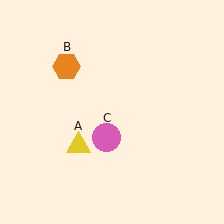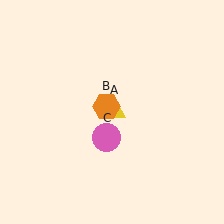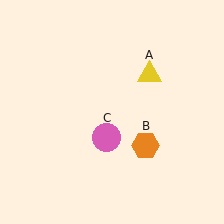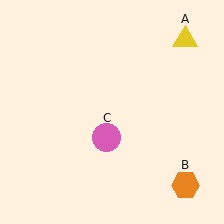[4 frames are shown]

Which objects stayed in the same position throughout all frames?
Pink circle (object C) remained stationary.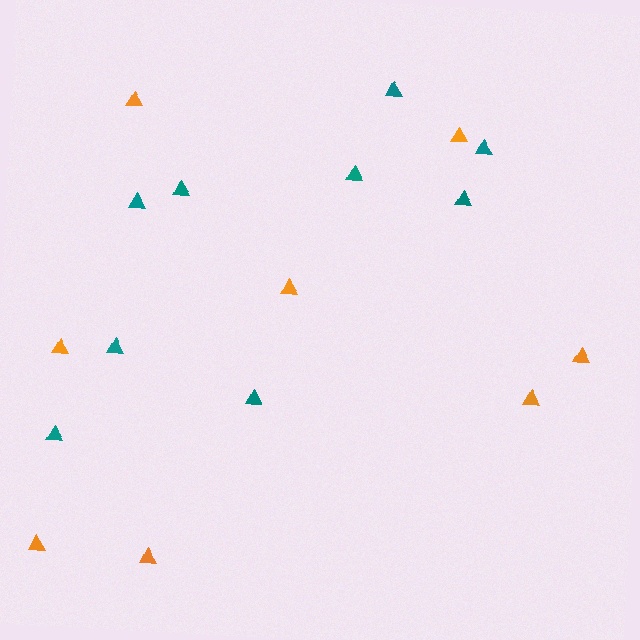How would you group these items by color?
There are 2 groups: one group of teal triangles (9) and one group of orange triangles (8).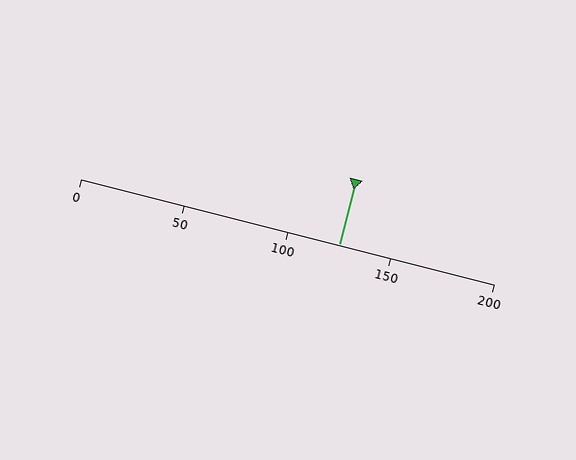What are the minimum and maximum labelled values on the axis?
The axis runs from 0 to 200.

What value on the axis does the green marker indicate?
The marker indicates approximately 125.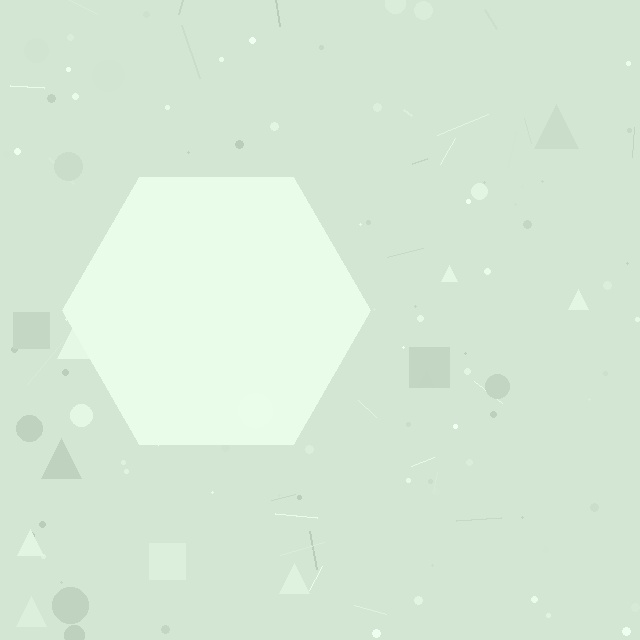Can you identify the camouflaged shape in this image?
The camouflaged shape is a hexagon.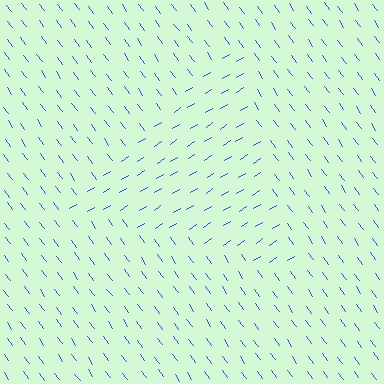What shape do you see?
I see a triangle.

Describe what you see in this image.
The image is filled with small blue line segments. A triangle region in the image has lines oriented differently from the surrounding lines, creating a visible texture boundary.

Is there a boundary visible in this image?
Yes, there is a texture boundary formed by a change in line orientation.